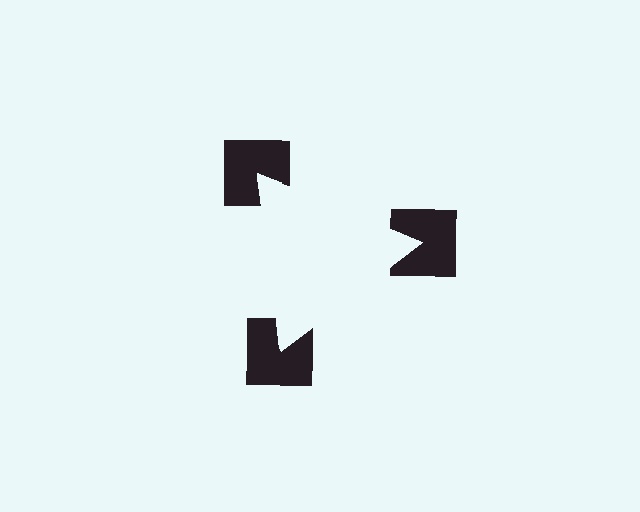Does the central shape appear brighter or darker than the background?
It typically appears slightly brighter than the background, even though no actual brightness change is drawn.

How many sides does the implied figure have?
3 sides.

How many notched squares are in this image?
There are 3 — one at each vertex of the illusory triangle.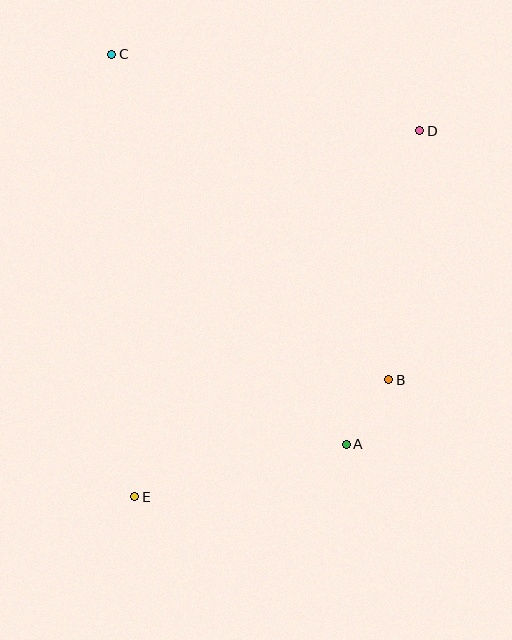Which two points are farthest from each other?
Points D and E are farthest from each other.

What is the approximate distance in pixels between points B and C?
The distance between B and C is approximately 427 pixels.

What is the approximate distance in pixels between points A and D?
The distance between A and D is approximately 322 pixels.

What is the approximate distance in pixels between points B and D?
The distance between B and D is approximately 251 pixels.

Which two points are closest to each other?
Points A and B are closest to each other.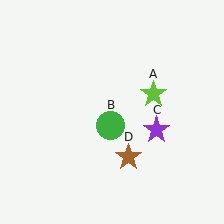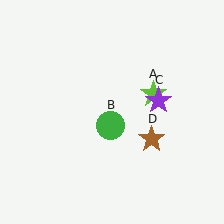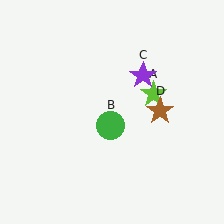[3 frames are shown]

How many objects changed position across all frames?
2 objects changed position: purple star (object C), brown star (object D).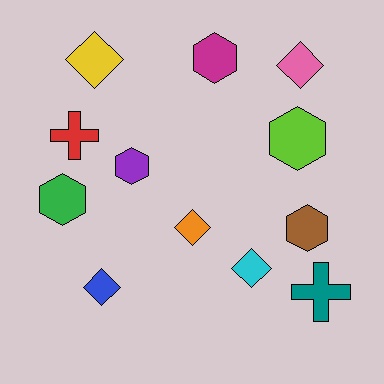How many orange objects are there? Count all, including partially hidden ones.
There is 1 orange object.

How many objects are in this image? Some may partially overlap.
There are 12 objects.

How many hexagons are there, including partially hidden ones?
There are 5 hexagons.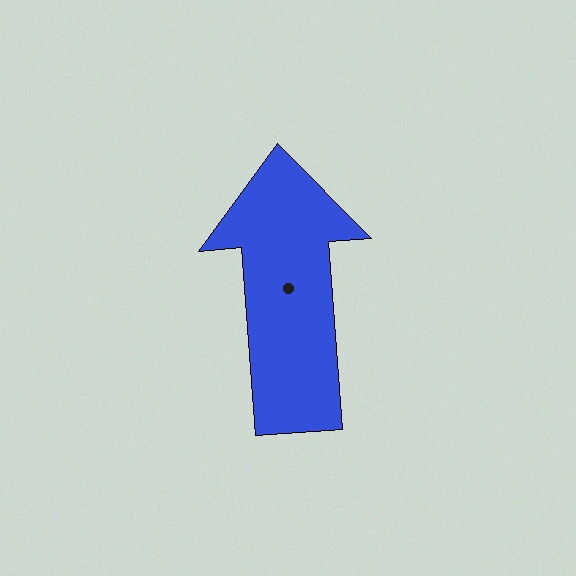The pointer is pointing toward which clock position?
Roughly 12 o'clock.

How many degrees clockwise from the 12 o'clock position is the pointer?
Approximately 356 degrees.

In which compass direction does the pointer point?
North.